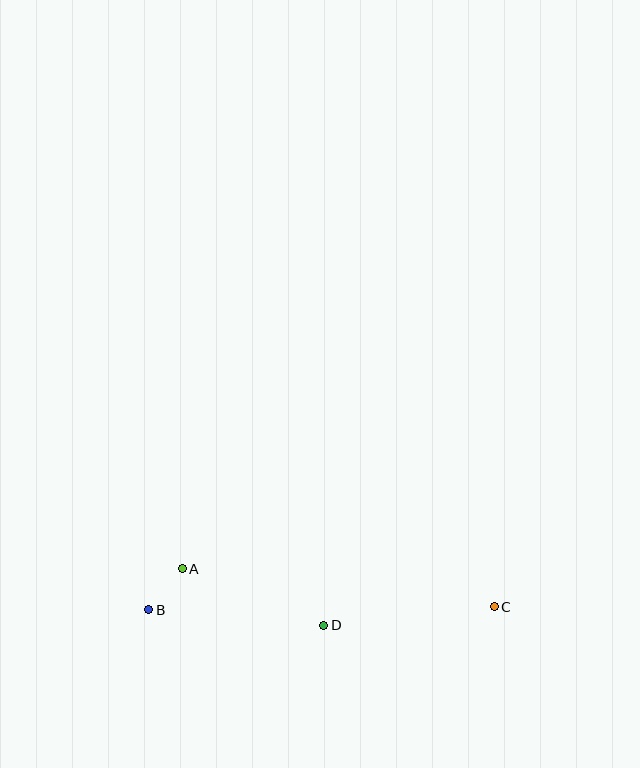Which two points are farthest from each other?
Points B and C are farthest from each other.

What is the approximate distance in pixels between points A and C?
The distance between A and C is approximately 314 pixels.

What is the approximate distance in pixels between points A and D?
The distance between A and D is approximately 153 pixels.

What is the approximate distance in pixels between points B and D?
The distance between B and D is approximately 176 pixels.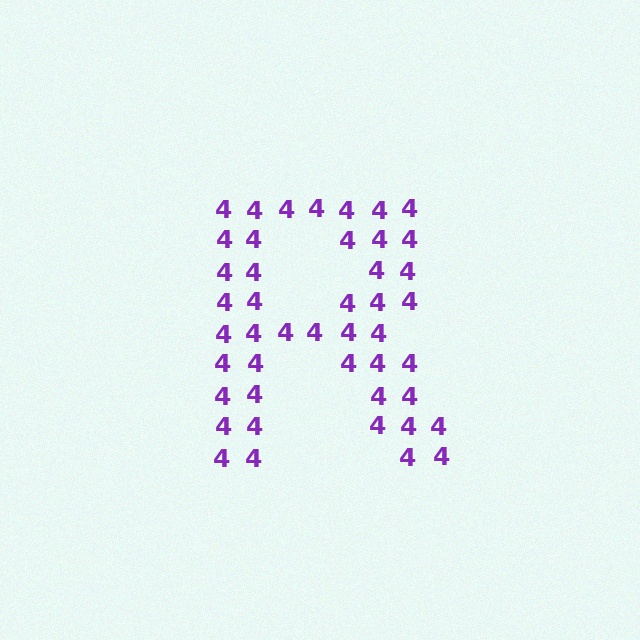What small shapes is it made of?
It is made of small digit 4's.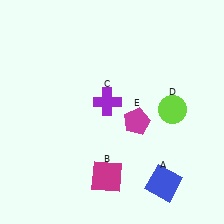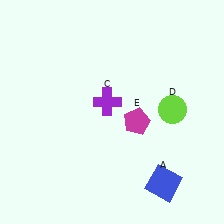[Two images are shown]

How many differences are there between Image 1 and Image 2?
There is 1 difference between the two images.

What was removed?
The magenta square (B) was removed in Image 2.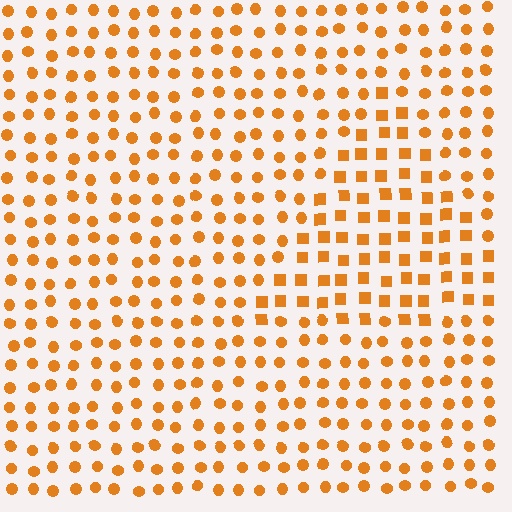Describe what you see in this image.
The image is filled with small orange elements arranged in a uniform grid. A triangle-shaped region contains squares, while the surrounding area contains circles. The boundary is defined purely by the change in element shape.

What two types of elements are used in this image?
The image uses squares inside the triangle region and circles outside it.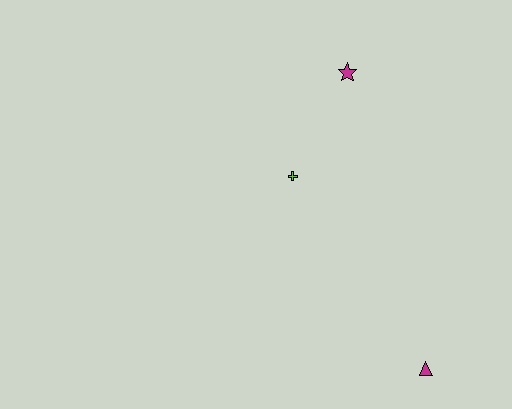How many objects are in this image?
There are 3 objects.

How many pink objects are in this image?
There are no pink objects.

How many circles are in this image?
There are no circles.